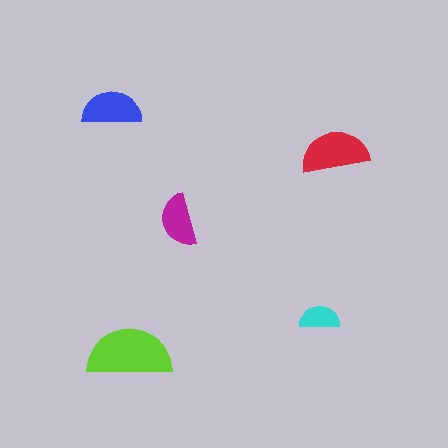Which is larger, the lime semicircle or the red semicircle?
The lime one.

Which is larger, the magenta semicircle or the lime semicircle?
The lime one.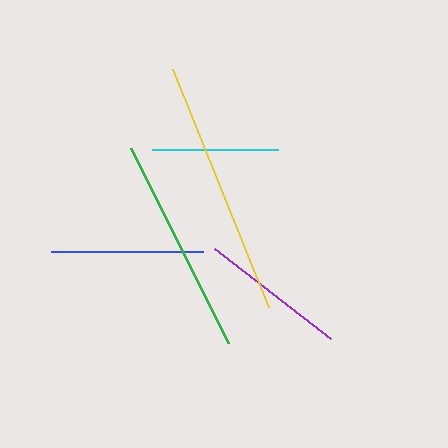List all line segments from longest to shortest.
From longest to shortest: yellow, green, blue, purple, cyan.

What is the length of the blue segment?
The blue segment is approximately 152 pixels long.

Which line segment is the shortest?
The cyan line is the shortest at approximately 126 pixels.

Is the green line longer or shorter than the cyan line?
The green line is longer than the cyan line.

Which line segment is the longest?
The yellow line is the longest at approximately 257 pixels.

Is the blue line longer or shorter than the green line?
The green line is longer than the blue line.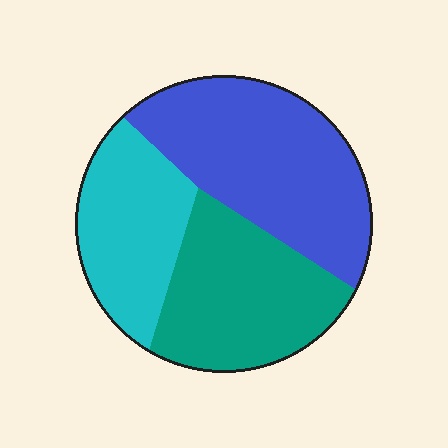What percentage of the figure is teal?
Teal covers about 35% of the figure.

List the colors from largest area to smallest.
From largest to smallest: blue, teal, cyan.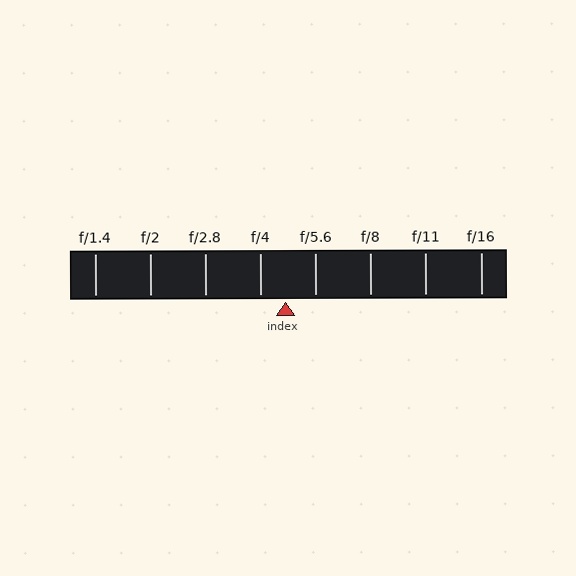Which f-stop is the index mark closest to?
The index mark is closest to f/4.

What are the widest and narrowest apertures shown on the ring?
The widest aperture shown is f/1.4 and the narrowest is f/16.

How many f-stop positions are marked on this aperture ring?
There are 8 f-stop positions marked.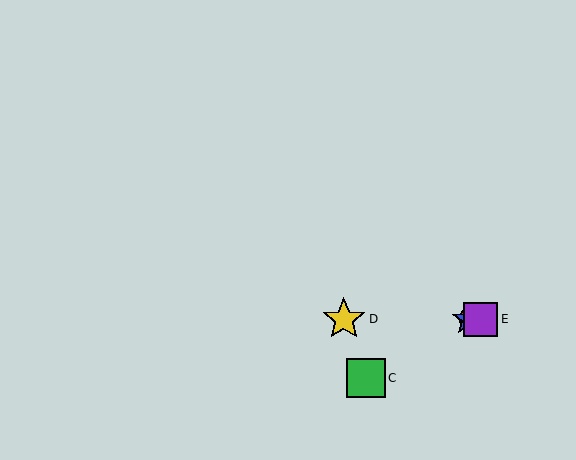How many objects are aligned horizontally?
4 objects (A, B, D, E) are aligned horizontally.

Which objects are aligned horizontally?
Objects A, B, D, E are aligned horizontally.